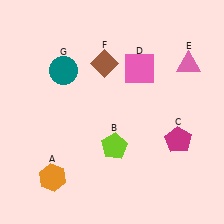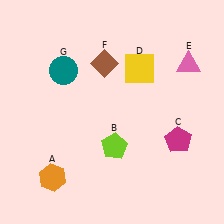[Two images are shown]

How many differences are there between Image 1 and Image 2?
There is 1 difference between the two images.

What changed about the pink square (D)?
In Image 1, D is pink. In Image 2, it changed to yellow.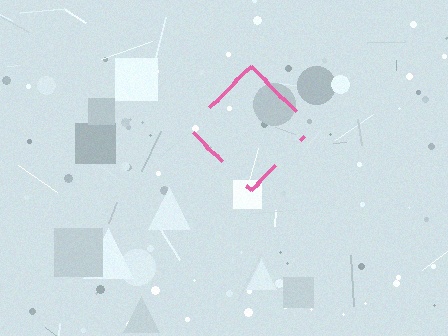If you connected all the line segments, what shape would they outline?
They would outline a diamond.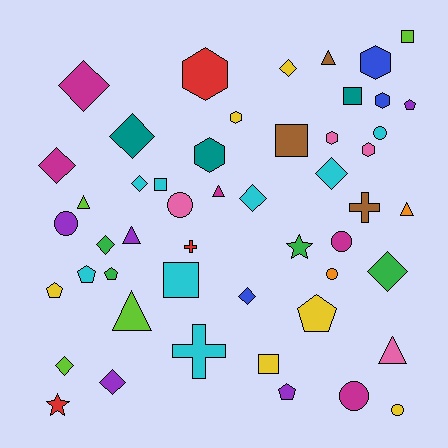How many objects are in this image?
There are 50 objects.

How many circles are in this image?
There are 7 circles.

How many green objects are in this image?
There are 4 green objects.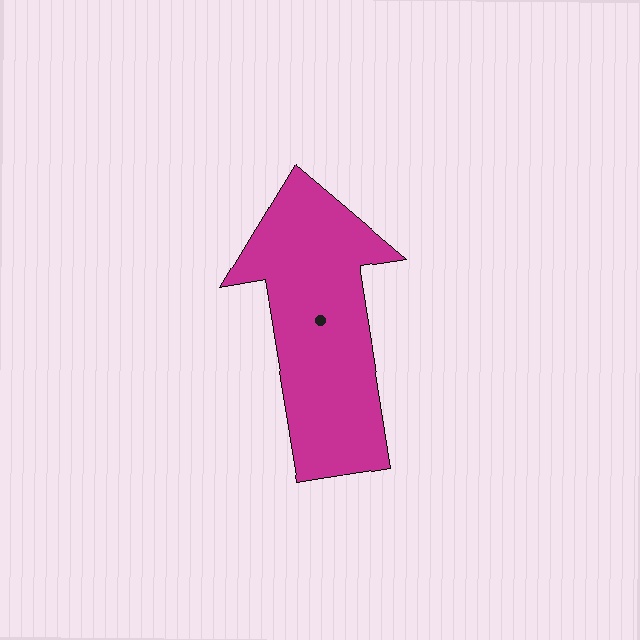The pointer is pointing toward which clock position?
Roughly 12 o'clock.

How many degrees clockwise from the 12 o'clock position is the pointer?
Approximately 351 degrees.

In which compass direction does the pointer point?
North.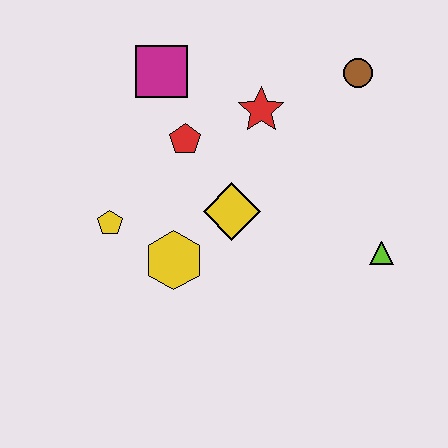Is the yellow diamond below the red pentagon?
Yes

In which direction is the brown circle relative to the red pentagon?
The brown circle is to the right of the red pentagon.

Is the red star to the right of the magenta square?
Yes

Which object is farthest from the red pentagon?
The lime triangle is farthest from the red pentagon.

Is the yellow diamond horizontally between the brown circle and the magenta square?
Yes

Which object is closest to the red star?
The red pentagon is closest to the red star.